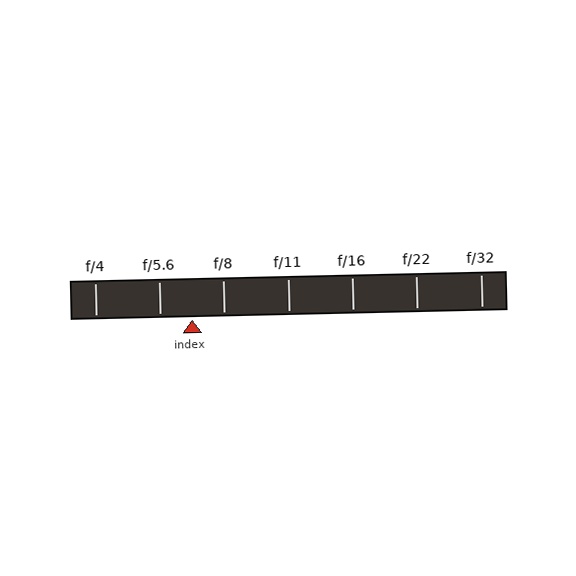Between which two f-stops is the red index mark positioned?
The index mark is between f/5.6 and f/8.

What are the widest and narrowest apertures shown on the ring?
The widest aperture shown is f/4 and the narrowest is f/32.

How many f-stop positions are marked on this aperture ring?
There are 7 f-stop positions marked.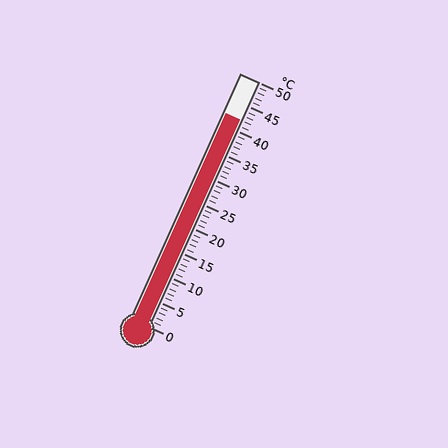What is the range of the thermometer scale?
The thermometer scale ranges from 0°C to 50°C.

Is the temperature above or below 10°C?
The temperature is above 10°C.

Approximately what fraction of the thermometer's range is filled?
The thermometer is filled to approximately 85% of its range.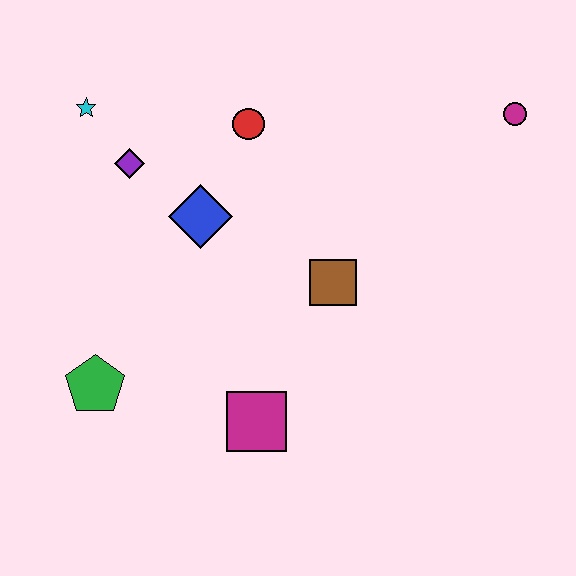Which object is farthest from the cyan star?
The magenta circle is farthest from the cyan star.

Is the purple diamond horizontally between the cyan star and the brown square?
Yes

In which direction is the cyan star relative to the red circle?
The cyan star is to the left of the red circle.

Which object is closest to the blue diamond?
The purple diamond is closest to the blue diamond.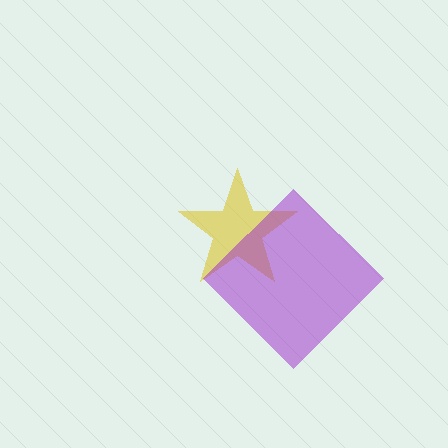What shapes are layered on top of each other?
The layered shapes are: a yellow star, a purple diamond.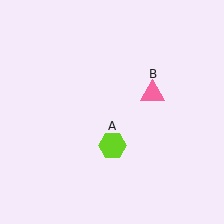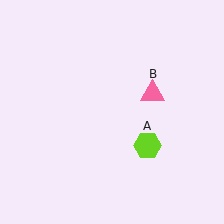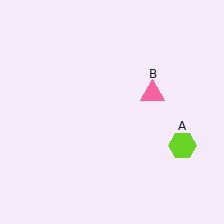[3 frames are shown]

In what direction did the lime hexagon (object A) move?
The lime hexagon (object A) moved right.